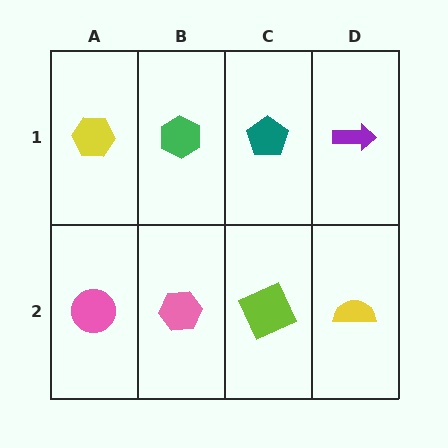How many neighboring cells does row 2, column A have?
2.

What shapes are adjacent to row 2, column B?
A green hexagon (row 1, column B), a pink circle (row 2, column A), a lime square (row 2, column C).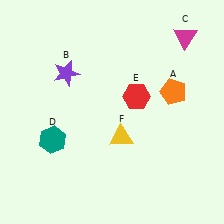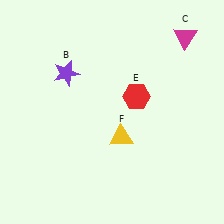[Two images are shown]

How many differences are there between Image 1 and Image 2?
There are 2 differences between the two images.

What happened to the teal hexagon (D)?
The teal hexagon (D) was removed in Image 2. It was in the bottom-left area of Image 1.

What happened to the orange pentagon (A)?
The orange pentagon (A) was removed in Image 2. It was in the top-right area of Image 1.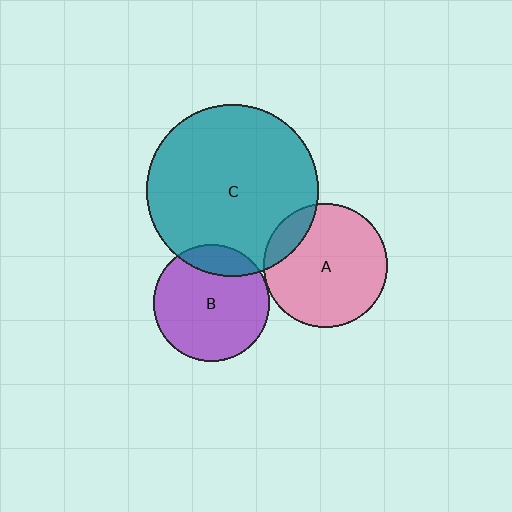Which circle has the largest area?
Circle C (teal).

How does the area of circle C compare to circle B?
Approximately 2.2 times.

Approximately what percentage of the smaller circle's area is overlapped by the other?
Approximately 15%.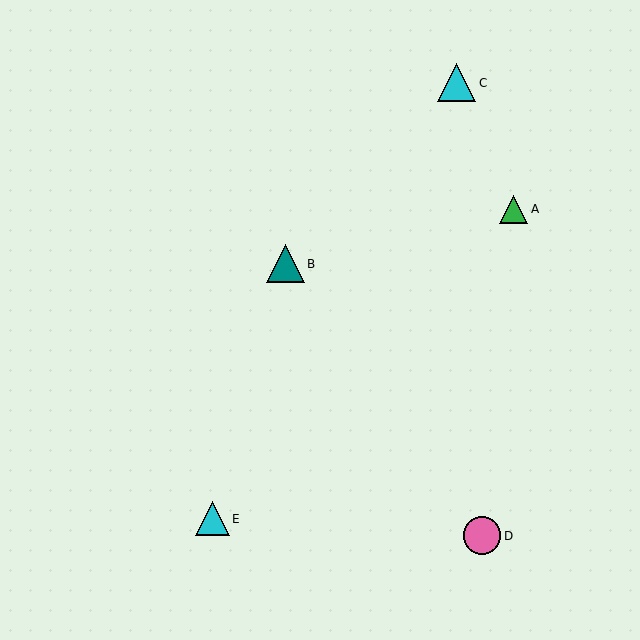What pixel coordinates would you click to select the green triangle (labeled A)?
Click at (514, 209) to select the green triangle A.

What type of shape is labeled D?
Shape D is a pink circle.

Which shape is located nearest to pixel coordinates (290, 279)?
The teal triangle (labeled B) at (285, 264) is nearest to that location.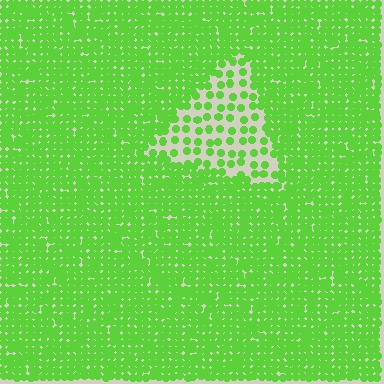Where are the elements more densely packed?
The elements are more densely packed outside the triangle boundary.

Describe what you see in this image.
The image contains small lime elements arranged at two different densities. A triangle-shaped region is visible where the elements are less densely packed than the surrounding area.